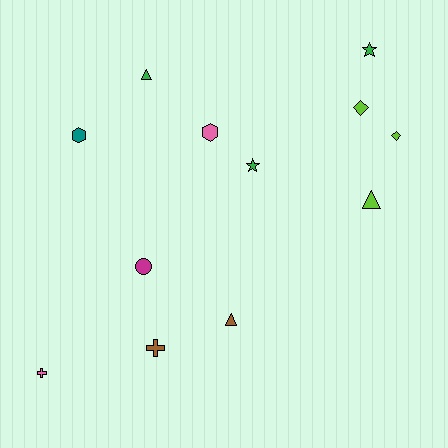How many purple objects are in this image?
There are no purple objects.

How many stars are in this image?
There are 2 stars.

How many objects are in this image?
There are 12 objects.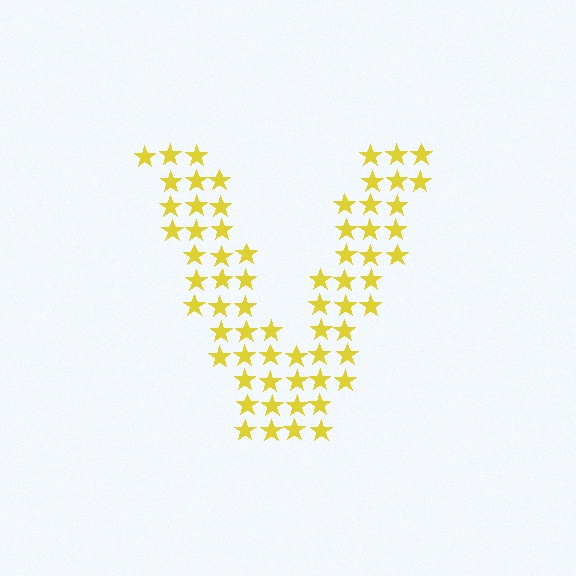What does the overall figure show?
The overall figure shows the letter V.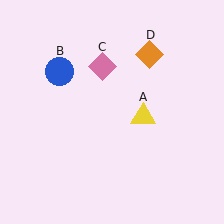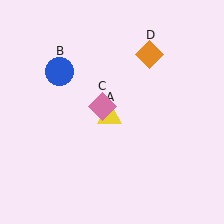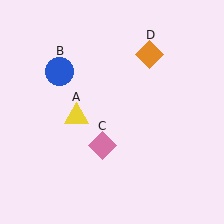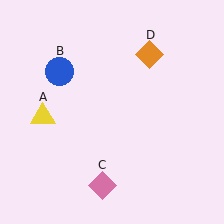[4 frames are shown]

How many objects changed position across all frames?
2 objects changed position: yellow triangle (object A), pink diamond (object C).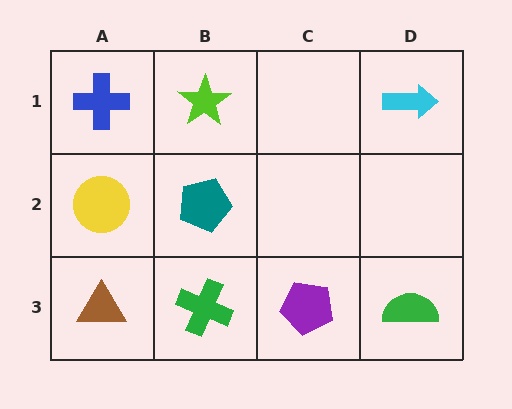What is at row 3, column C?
A purple pentagon.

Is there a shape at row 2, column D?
No, that cell is empty.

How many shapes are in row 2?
2 shapes.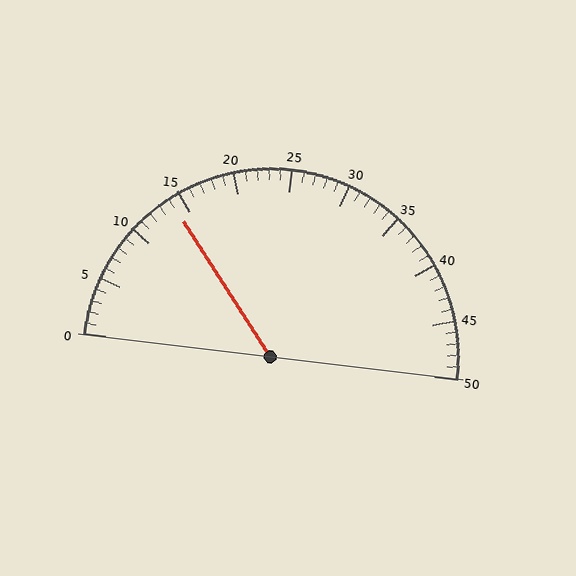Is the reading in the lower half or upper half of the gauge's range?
The reading is in the lower half of the range (0 to 50).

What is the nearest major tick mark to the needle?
The nearest major tick mark is 15.